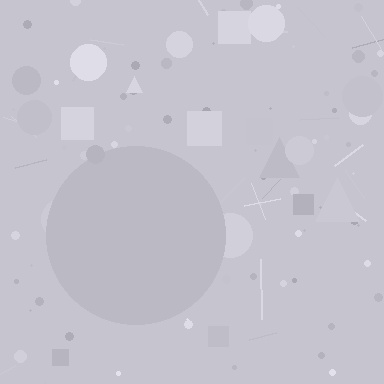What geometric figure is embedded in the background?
A circle is embedded in the background.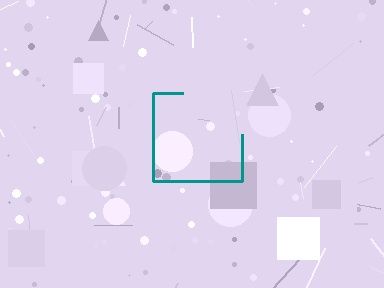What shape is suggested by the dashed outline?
The dashed outline suggests a square.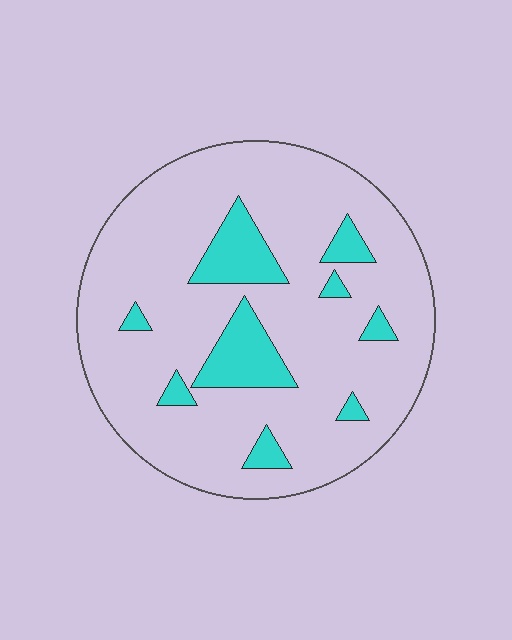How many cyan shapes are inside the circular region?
9.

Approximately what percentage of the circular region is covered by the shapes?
Approximately 15%.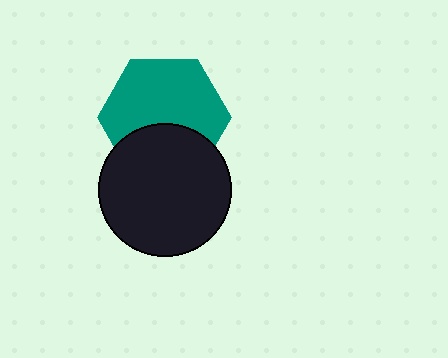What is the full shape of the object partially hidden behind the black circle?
The partially hidden object is a teal hexagon.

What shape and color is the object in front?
The object in front is a black circle.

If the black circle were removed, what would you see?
You would see the complete teal hexagon.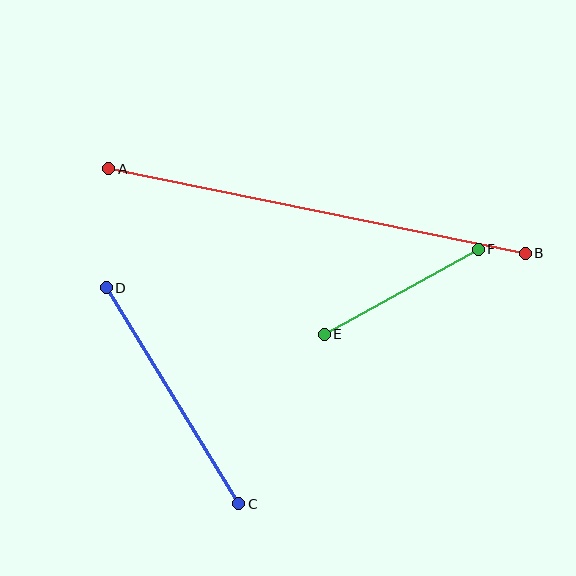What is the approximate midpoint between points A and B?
The midpoint is at approximately (317, 211) pixels.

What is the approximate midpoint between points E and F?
The midpoint is at approximately (401, 292) pixels.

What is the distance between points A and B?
The distance is approximately 425 pixels.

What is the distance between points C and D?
The distance is approximately 253 pixels.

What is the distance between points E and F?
The distance is approximately 175 pixels.